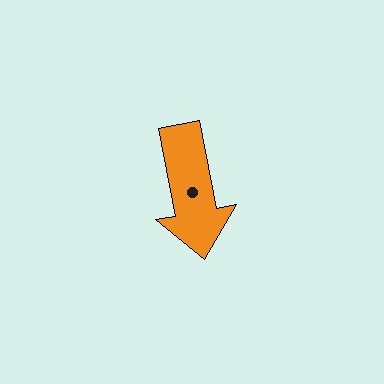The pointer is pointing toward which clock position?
Roughly 6 o'clock.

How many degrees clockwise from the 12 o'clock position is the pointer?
Approximately 169 degrees.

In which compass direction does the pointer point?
South.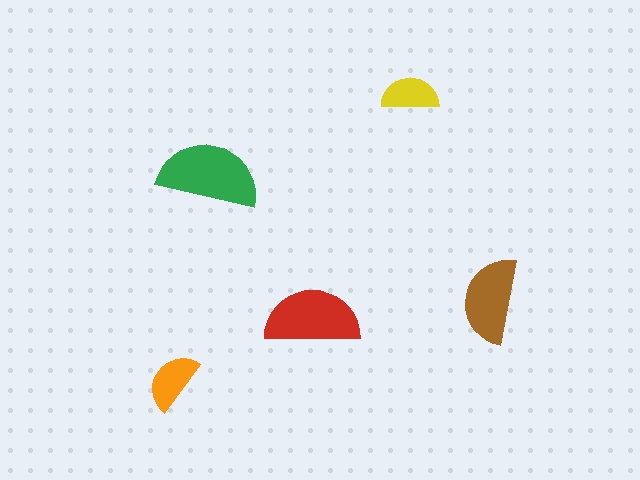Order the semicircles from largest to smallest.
the green one, the red one, the brown one, the orange one, the yellow one.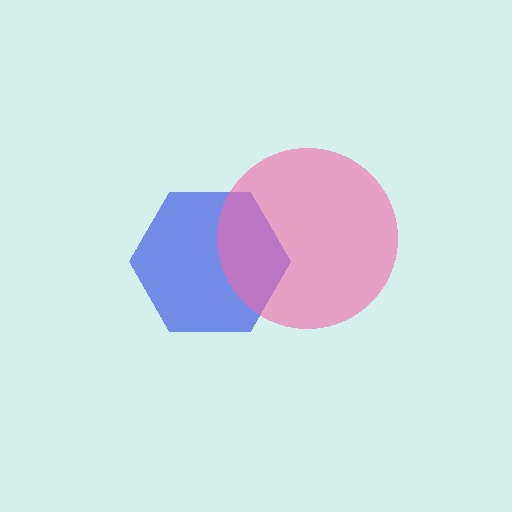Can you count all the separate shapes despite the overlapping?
Yes, there are 2 separate shapes.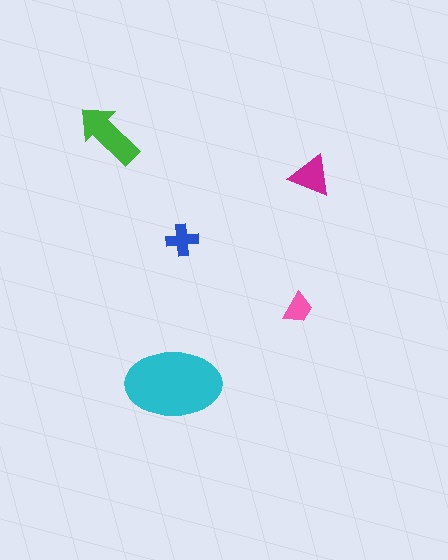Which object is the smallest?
The pink trapezoid.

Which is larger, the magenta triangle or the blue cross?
The magenta triangle.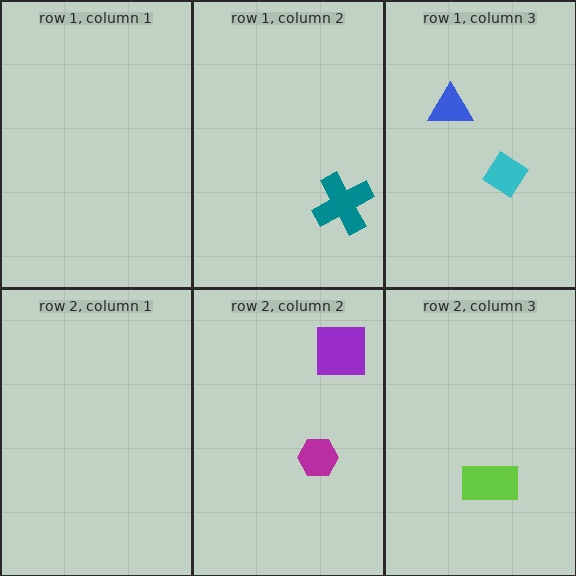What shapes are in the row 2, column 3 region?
The lime rectangle.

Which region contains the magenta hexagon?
The row 2, column 2 region.